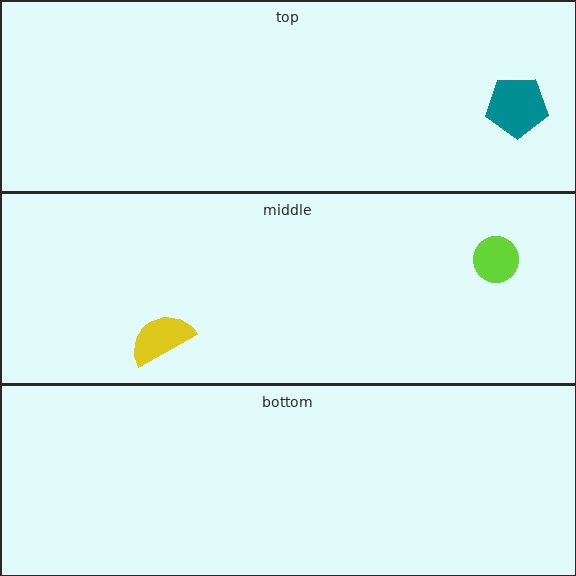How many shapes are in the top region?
1.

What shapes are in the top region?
The teal pentagon.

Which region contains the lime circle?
The middle region.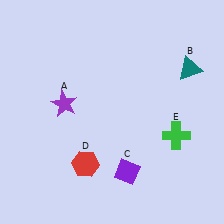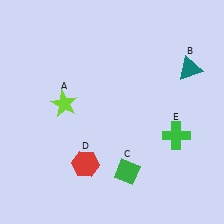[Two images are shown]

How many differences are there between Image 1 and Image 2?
There are 2 differences between the two images.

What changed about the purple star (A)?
In Image 1, A is purple. In Image 2, it changed to lime.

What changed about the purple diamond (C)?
In Image 1, C is purple. In Image 2, it changed to green.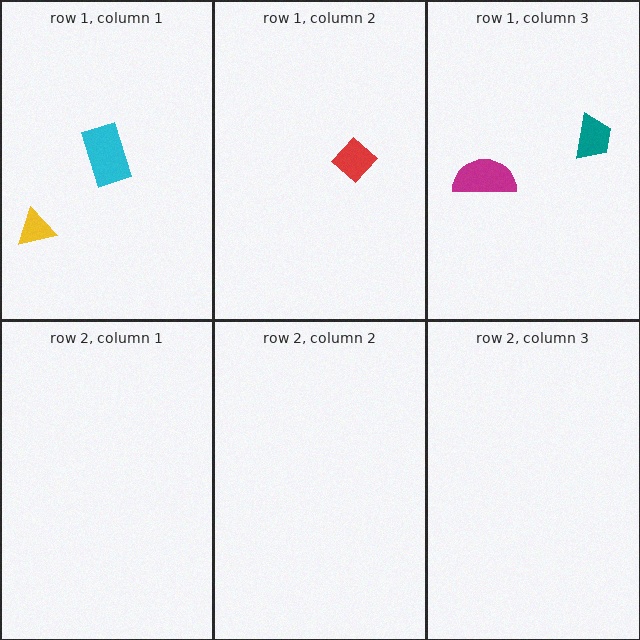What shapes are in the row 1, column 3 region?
The magenta semicircle, the teal trapezoid.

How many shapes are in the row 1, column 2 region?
1.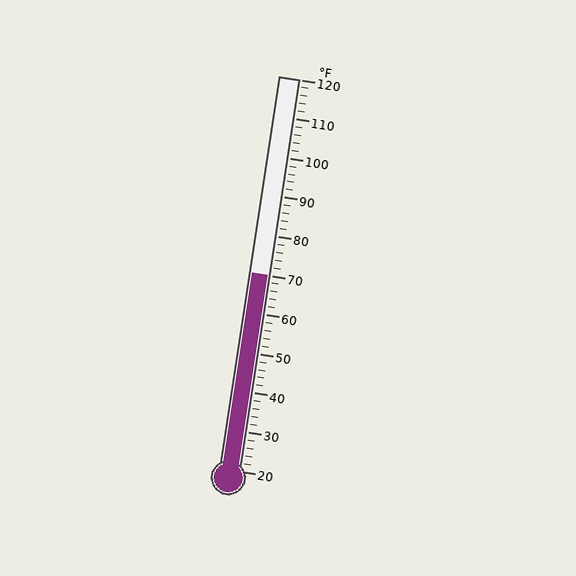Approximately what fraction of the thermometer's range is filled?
The thermometer is filled to approximately 50% of its range.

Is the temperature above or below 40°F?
The temperature is above 40°F.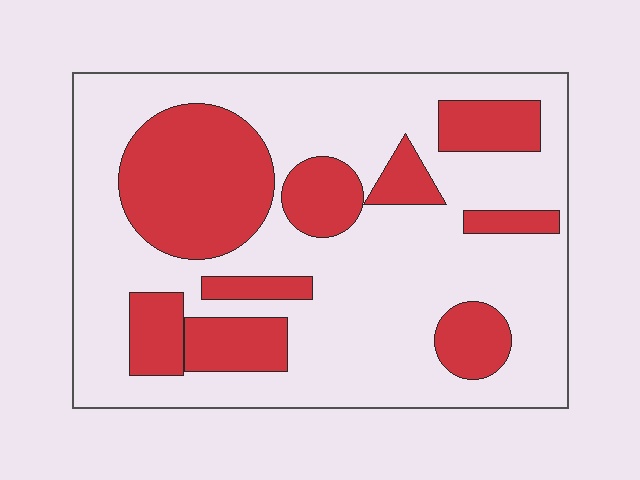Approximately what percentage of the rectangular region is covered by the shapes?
Approximately 30%.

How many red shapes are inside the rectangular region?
9.